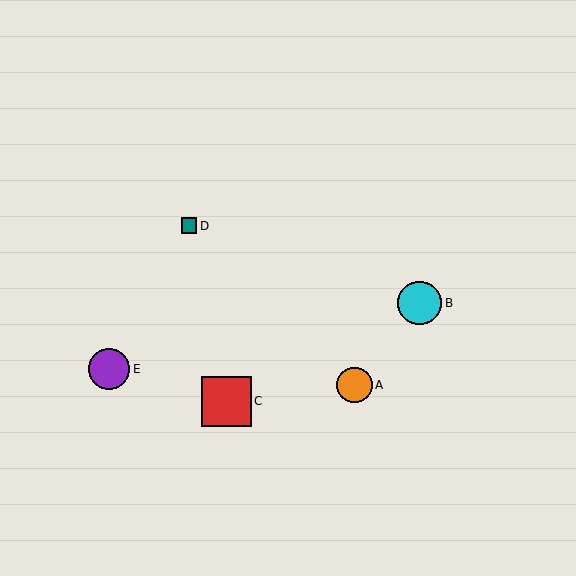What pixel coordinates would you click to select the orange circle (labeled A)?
Click at (354, 385) to select the orange circle A.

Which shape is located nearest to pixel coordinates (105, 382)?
The purple circle (labeled E) at (109, 369) is nearest to that location.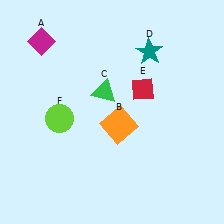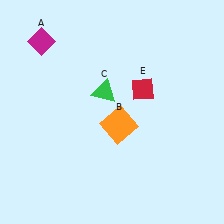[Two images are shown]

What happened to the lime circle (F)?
The lime circle (F) was removed in Image 2. It was in the bottom-left area of Image 1.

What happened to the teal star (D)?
The teal star (D) was removed in Image 2. It was in the top-right area of Image 1.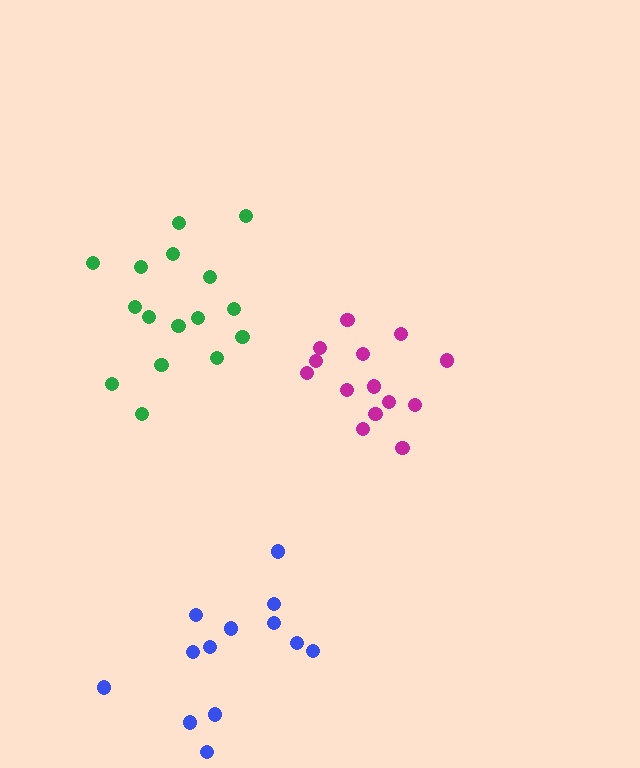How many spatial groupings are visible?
There are 3 spatial groupings.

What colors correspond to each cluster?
The clusters are colored: magenta, green, blue.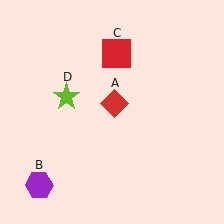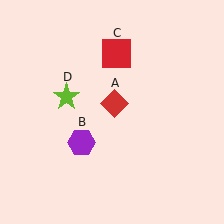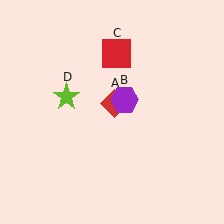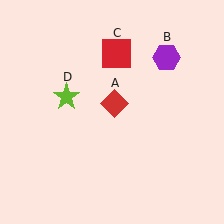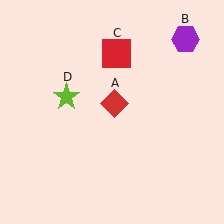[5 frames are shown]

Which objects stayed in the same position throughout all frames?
Red diamond (object A) and red square (object C) and lime star (object D) remained stationary.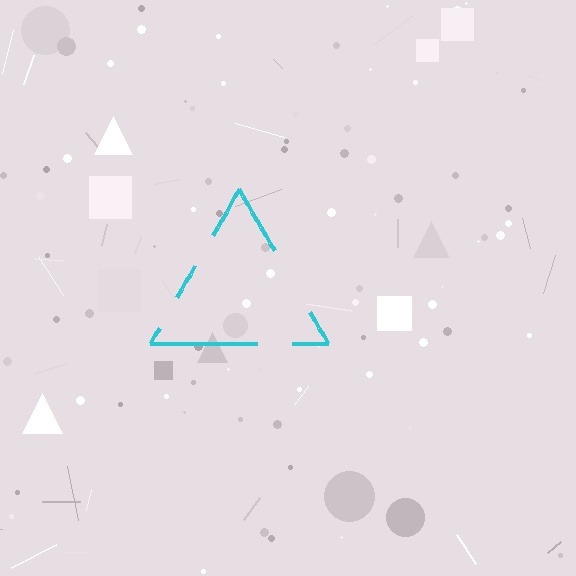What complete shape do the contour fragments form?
The contour fragments form a triangle.